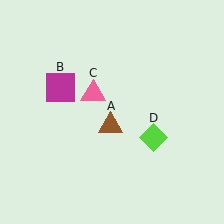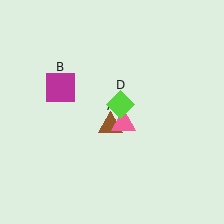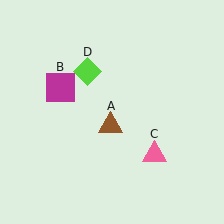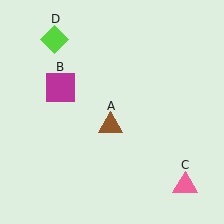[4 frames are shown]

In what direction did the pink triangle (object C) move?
The pink triangle (object C) moved down and to the right.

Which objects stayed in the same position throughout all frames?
Brown triangle (object A) and magenta square (object B) remained stationary.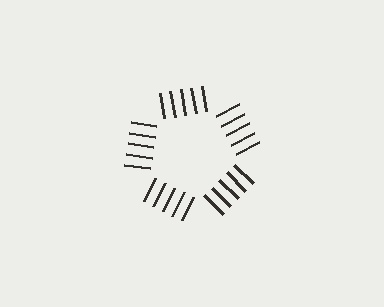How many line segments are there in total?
25 — 5 along each of the 5 edges.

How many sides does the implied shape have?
5 sides — the line-ends trace a pentagon.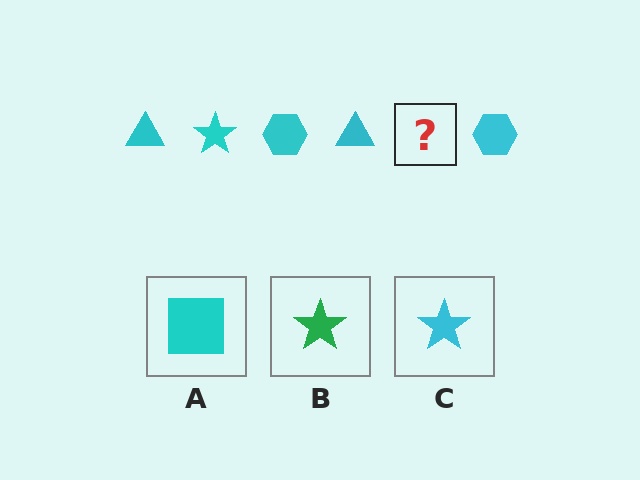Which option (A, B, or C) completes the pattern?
C.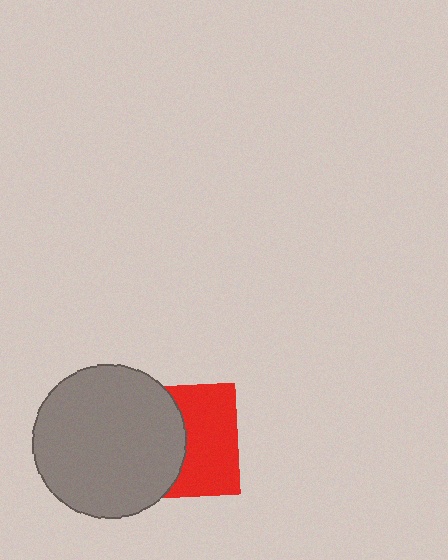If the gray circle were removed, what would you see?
You would see the complete red square.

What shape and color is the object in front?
The object in front is a gray circle.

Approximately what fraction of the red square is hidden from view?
Roughly 48% of the red square is hidden behind the gray circle.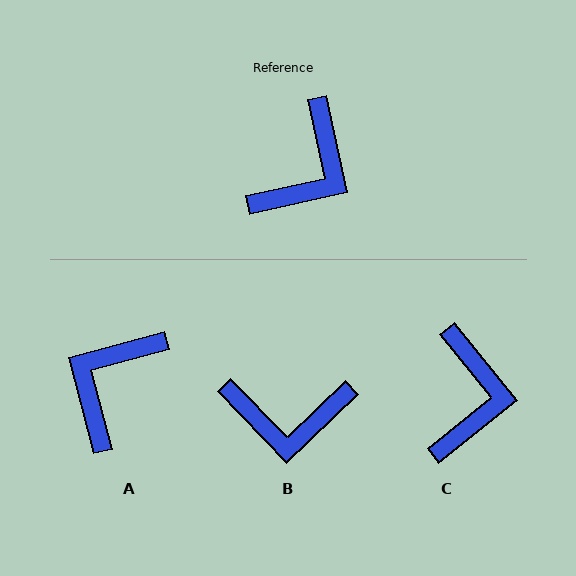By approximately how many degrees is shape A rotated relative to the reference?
Approximately 177 degrees clockwise.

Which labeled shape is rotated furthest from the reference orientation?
A, about 177 degrees away.